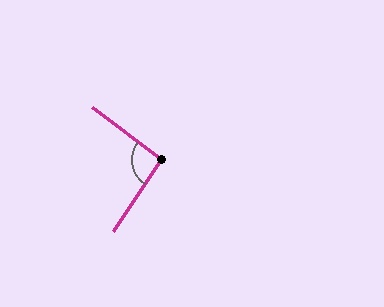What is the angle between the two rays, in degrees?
Approximately 94 degrees.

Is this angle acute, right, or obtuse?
It is approximately a right angle.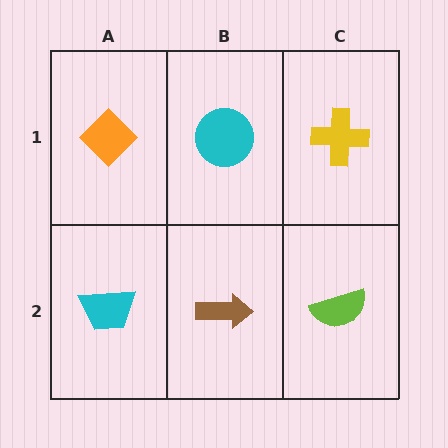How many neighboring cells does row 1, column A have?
2.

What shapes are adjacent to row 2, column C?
A yellow cross (row 1, column C), a brown arrow (row 2, column B).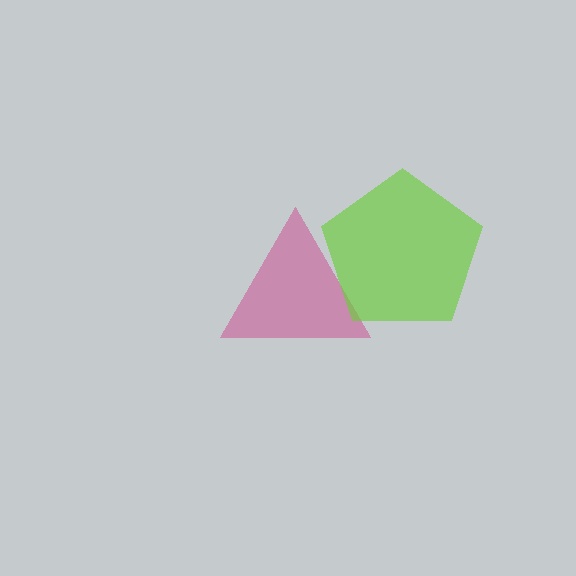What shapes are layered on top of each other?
The layered shapes are: a magenta triangle, a lime pentagon.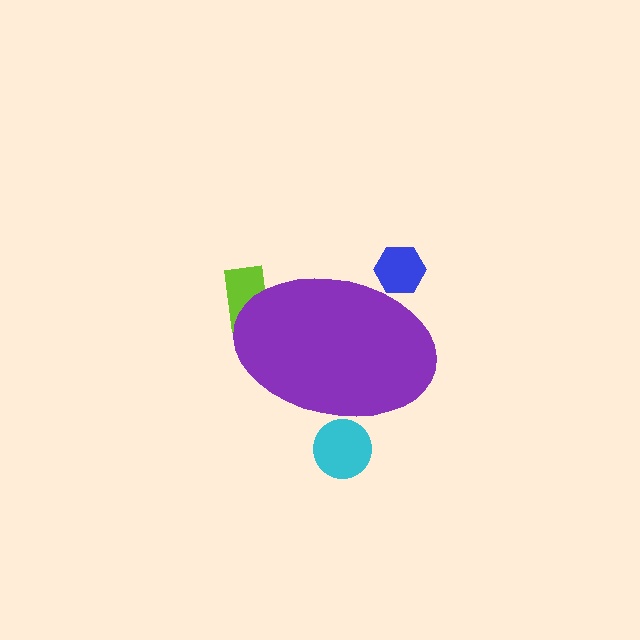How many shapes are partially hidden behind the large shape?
3 shapes are partially hidden.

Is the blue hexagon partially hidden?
Yes, the blue hexagon is partially hidden behind the purple ellipse.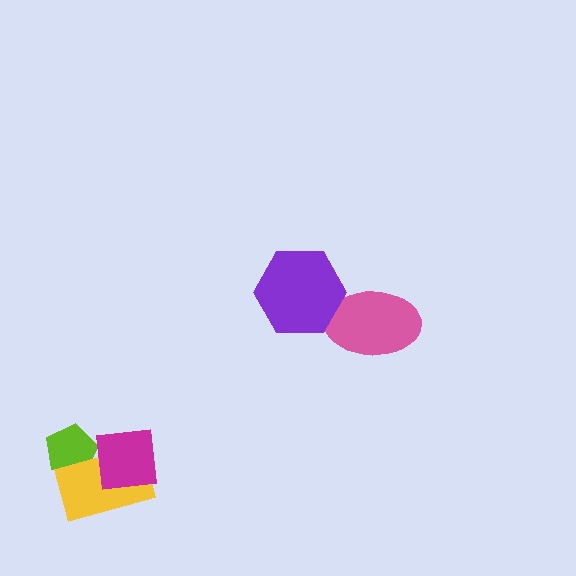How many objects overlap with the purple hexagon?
1 object overlaps with the purple hexagon.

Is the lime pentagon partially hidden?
Yes, it is partially covered by another shape.